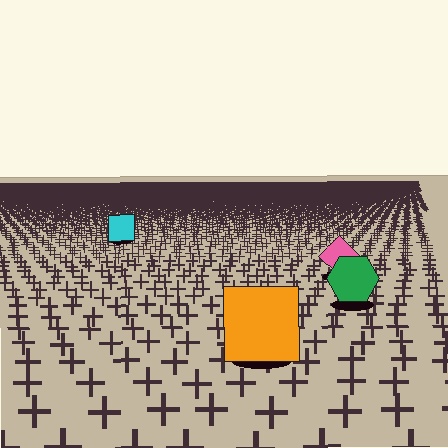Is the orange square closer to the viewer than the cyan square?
Yes. The orange square is closer — you can tell from the texture gradient: the ground texture is coarser near it.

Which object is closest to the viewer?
The orange square is closest. The texture marks near it are larger and more spread out.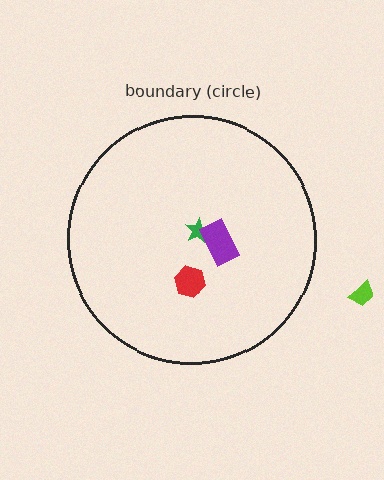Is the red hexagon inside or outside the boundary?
Inside.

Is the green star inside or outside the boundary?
Inside.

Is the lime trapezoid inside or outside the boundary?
Outside.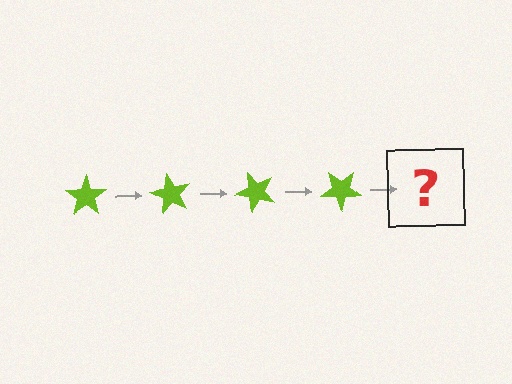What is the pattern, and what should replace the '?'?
The pattern is that the star rotates 60 degrees each step. The '?' should be a lime star rotated 240 degrees.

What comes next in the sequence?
The next element should be a lime star rotated 240 degrees.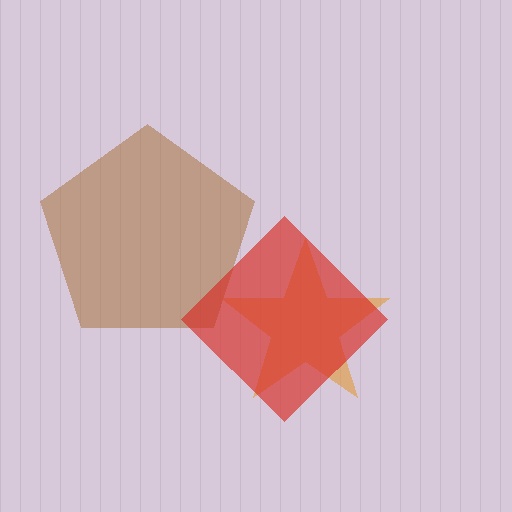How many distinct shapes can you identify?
There are 3 distinct shapes: a brown pentagon, an orange star, a red diamond.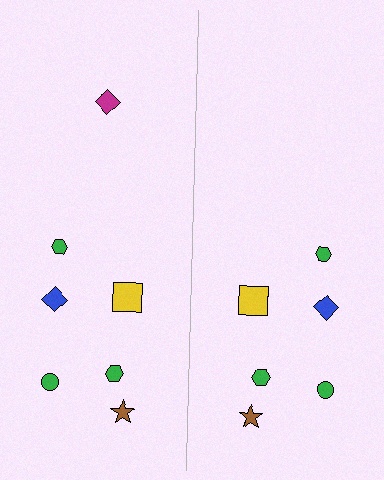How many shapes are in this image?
There are 13 shapes in this image.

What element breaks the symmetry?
A magenta diamond is missing from the right side.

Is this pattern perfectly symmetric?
No, the pattern is not perfectly symmetric. A magenta diamond is missing from the right side.